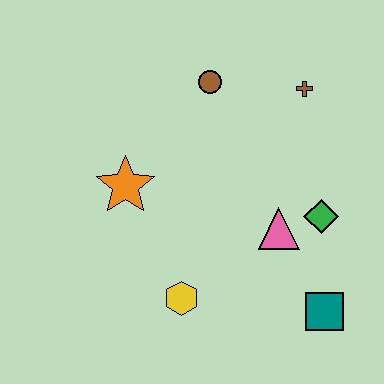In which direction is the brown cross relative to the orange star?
The brown cross is to the right of the orange star.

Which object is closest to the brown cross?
The brown circle is closest to the brown cross.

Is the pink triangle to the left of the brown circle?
No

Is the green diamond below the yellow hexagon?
No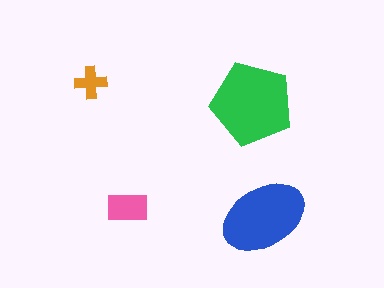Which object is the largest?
The green pentagon.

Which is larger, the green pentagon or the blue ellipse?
The green pentagon.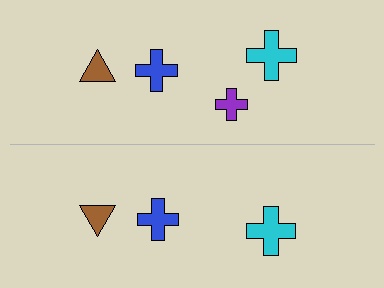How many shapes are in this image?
There are 7 shapes in this image.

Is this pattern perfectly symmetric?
No, the pattern is not perfectly symmetric. A purple cross is missing from the bottom side.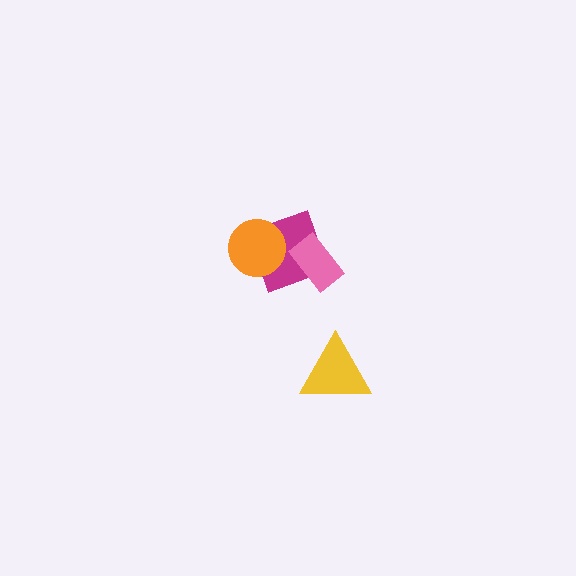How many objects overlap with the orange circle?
1 object overlaps with the orange circle.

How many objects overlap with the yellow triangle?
0 objects overlap with the yellow triangle.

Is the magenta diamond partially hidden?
Yes, it is partially covered by another shape.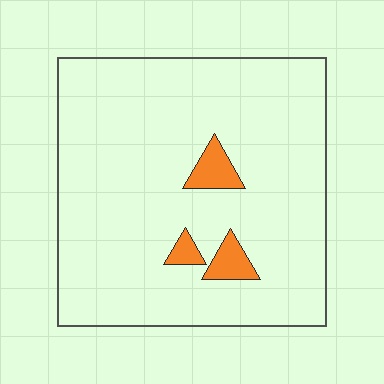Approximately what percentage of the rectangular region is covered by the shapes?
Approximately 5%.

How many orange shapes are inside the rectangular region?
3.